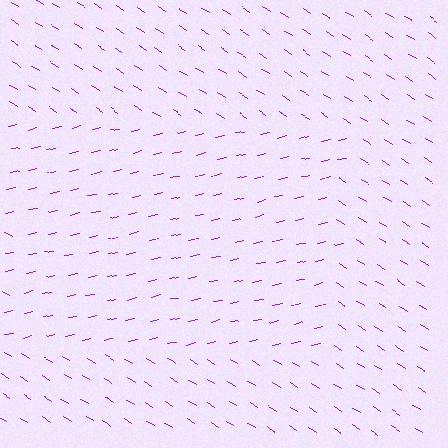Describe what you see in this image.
The image is filled with small purple line segments. A rectangle region in the image has lines oriented differently from the surrounding lines, creating a visible texture boundary.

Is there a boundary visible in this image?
Yes, there is a texture boundary formed by a change in line orientation.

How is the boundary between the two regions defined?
The boundary is defined purely by a change in line orientation (approximately 45 degrees difference). All lines are the same color and thickness.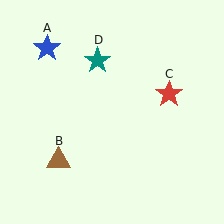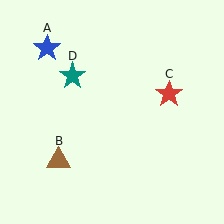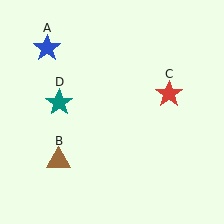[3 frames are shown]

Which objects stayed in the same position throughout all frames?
Blue star (object A) and brown triangle (object B) and red star (object C) remained stationary.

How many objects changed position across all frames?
1 object changed position: teal star (object D).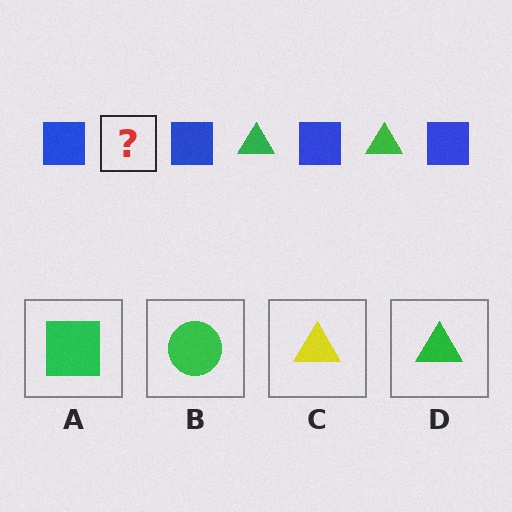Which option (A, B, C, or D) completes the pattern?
D.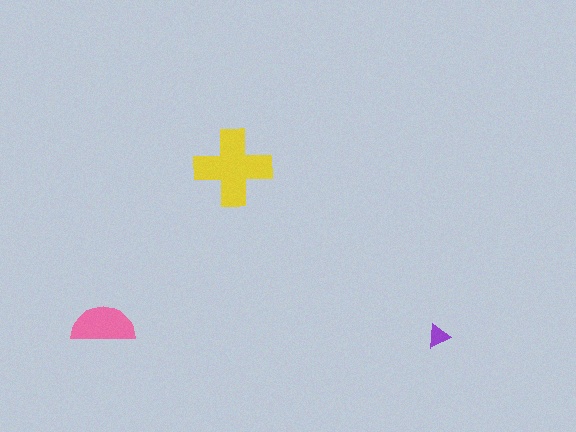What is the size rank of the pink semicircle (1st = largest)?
2nd.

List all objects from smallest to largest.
The purple triangle, the pink semicircle, the yellow cross.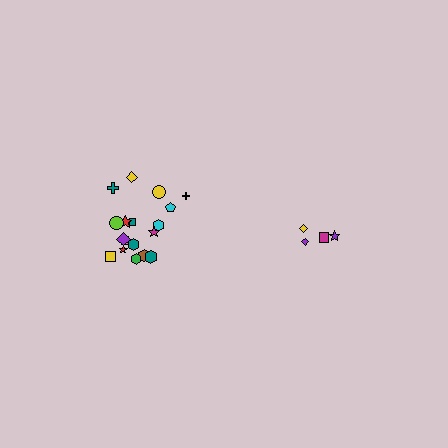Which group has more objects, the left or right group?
The left group.